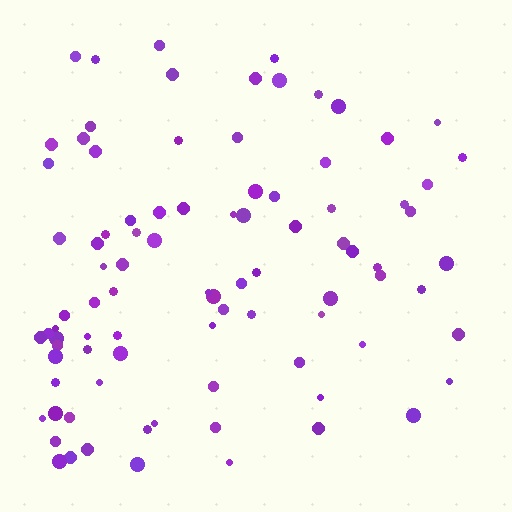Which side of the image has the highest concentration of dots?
The left.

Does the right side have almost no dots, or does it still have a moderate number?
Still a moderate number, just noticeably fewer than the left.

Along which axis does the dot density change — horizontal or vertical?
Horizontal.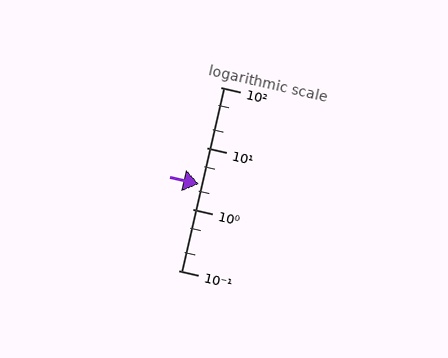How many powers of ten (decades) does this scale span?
The scale spans 3 decades, from 0.1 to 100.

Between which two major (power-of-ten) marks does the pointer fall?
The pointer is between 1 and 10.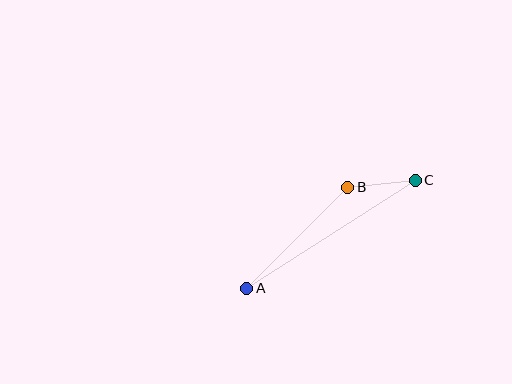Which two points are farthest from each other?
Points A and C are farthest from each other.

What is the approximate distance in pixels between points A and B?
The distance between A and B is approximately 143 pixels.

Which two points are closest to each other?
Points B and C are closest to each other.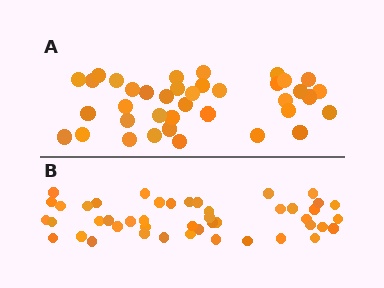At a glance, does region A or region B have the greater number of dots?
Region B (the bottom region) has more dots.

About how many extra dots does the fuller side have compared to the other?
Region B has roughly 8 or so more dots than region A.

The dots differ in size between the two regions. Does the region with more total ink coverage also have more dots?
No. Region A has more total ink coverage because its dots are larger, but region B actually contains more individual dots. Total area can be misleading — the number of items is what matters here.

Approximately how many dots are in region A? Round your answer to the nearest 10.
About 40 dots. (The exact count is 38, which rounds to 40.)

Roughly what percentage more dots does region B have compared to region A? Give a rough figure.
About 20% more.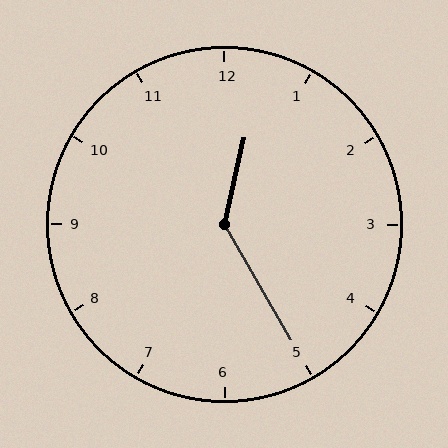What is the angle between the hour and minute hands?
Approximately 138 degrees.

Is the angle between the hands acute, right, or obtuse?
It is obtuse.